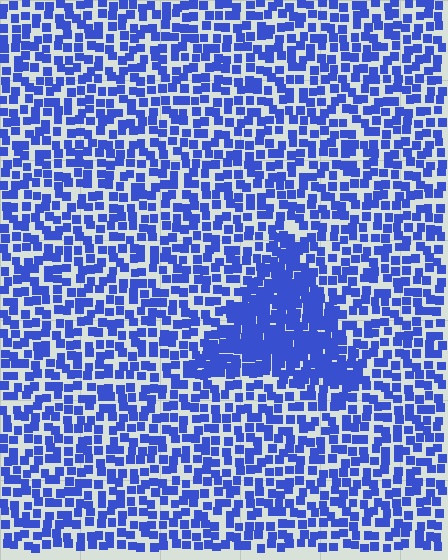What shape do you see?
I see a triangle.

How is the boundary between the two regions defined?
The boundary is defined by a change in element density (approximately 2.0x ratio). All elements are the same color, size, and shape.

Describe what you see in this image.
The image contains small blue elements arranged at two different densities. A triangle-shaped region is visible where the elements are more densely packed than the surrounding area.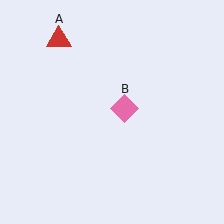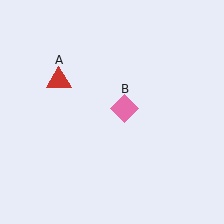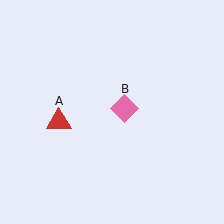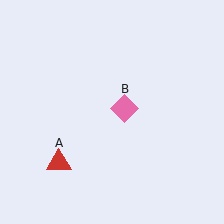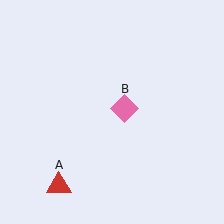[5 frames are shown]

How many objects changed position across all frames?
1 object changed position: red triangle (object A).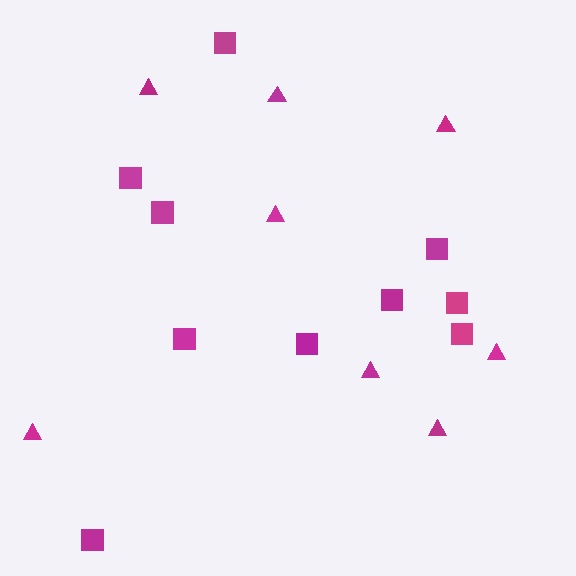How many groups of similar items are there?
There are 2 groups: one group of squares (10) and one group of triangles (8).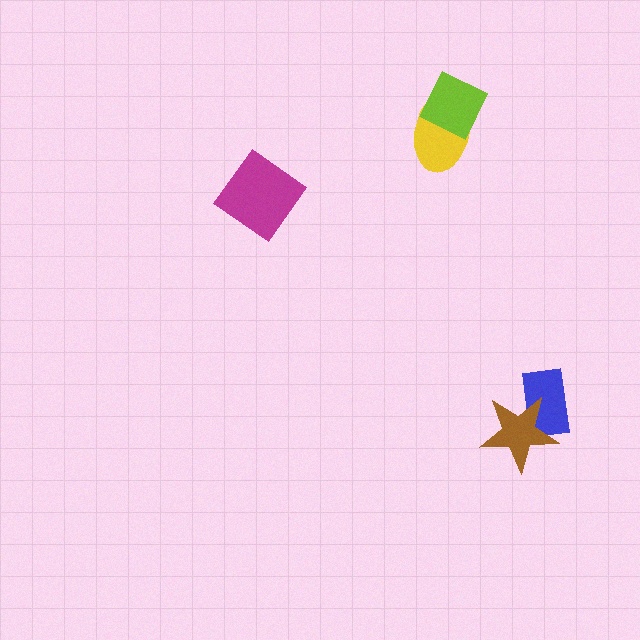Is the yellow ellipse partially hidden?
Yes, it is partially covered by another shape.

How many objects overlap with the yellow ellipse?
1 object overlaps with the yellow ellipse.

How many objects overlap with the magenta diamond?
0 objects overlap with the magenta diamond.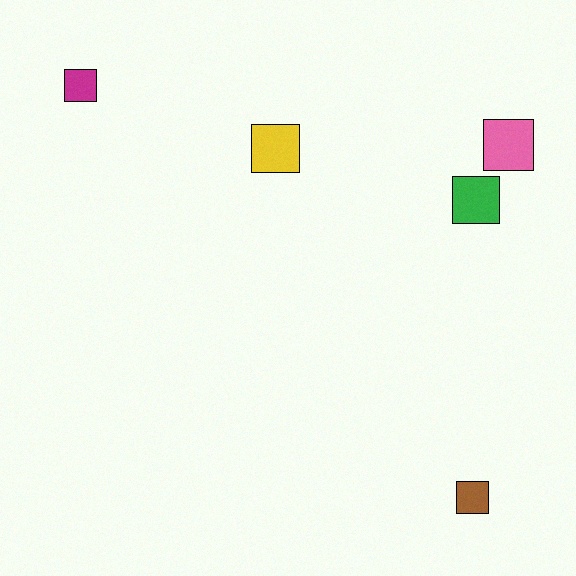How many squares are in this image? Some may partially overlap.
There are 5 squares.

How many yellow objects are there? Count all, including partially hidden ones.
There is 1 yellow object.